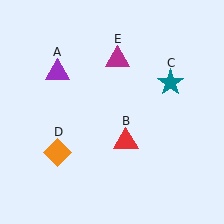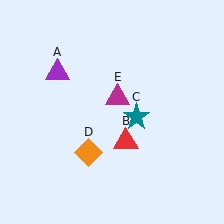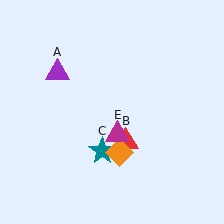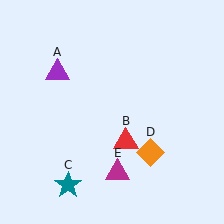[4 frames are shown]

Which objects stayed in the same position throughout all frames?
Purple triangle (object A) and red triangle (object B) remained stationary.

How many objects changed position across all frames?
3 objects changed position: teal star (object C), orange diamond (object D), magenta triangle (object E).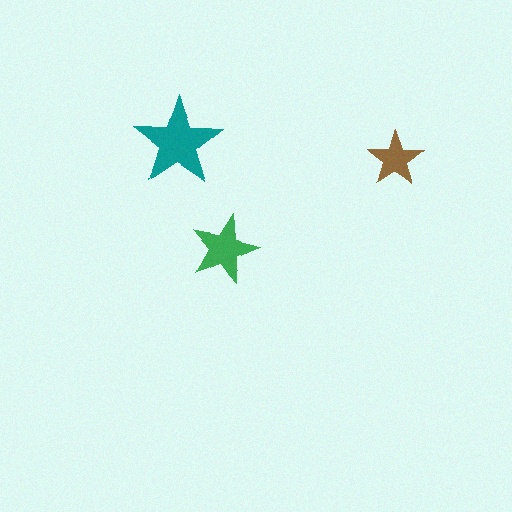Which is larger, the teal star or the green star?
The teal one.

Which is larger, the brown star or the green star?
The green one.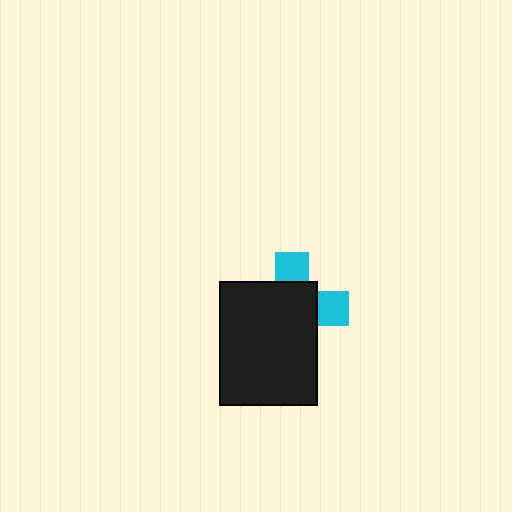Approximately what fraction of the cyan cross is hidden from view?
Roughly 68% of the cyan cross is hidden behind the black rectangle.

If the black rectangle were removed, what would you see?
You would see the complete cyan cross.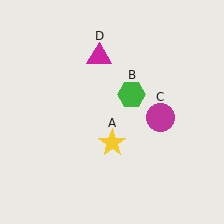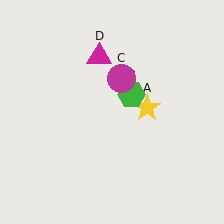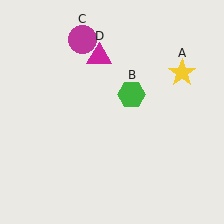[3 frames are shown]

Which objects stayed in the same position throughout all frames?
Green hexagon (object B) and magenta triangle (object D) remained stationary.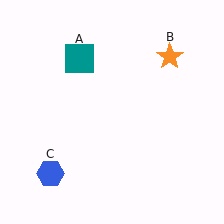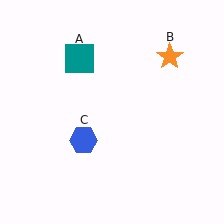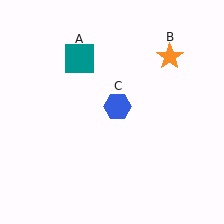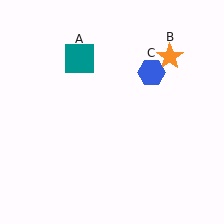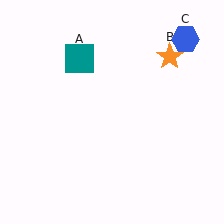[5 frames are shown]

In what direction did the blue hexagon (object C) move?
The blue hexagon (object C) moved up and to the right.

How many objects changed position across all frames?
1 object changed position: blue hexagon (object C).